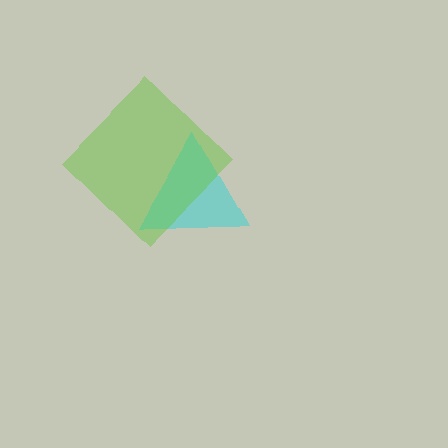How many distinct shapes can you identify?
There are 2 distinct shapes: a cyan triangle, a lime diamond.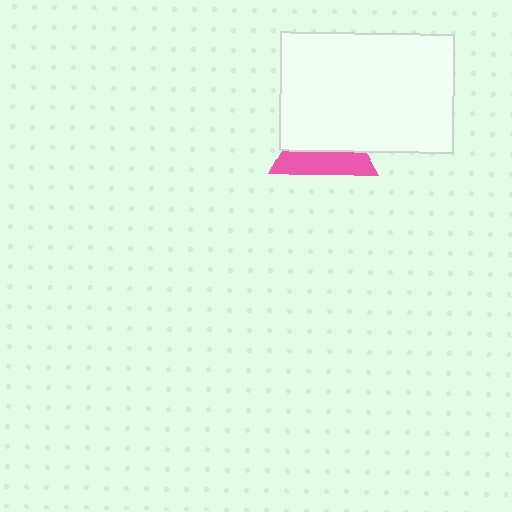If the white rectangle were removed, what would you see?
You would see the complete pink triangle.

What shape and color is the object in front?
The object in front is a white rectangle.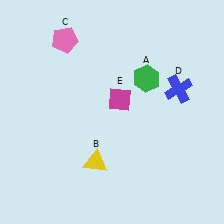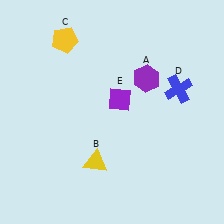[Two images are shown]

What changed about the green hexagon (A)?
In Image 1, A is green. In Image 2, it changed to purple.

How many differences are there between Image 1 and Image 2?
There are 3 differences between the two images.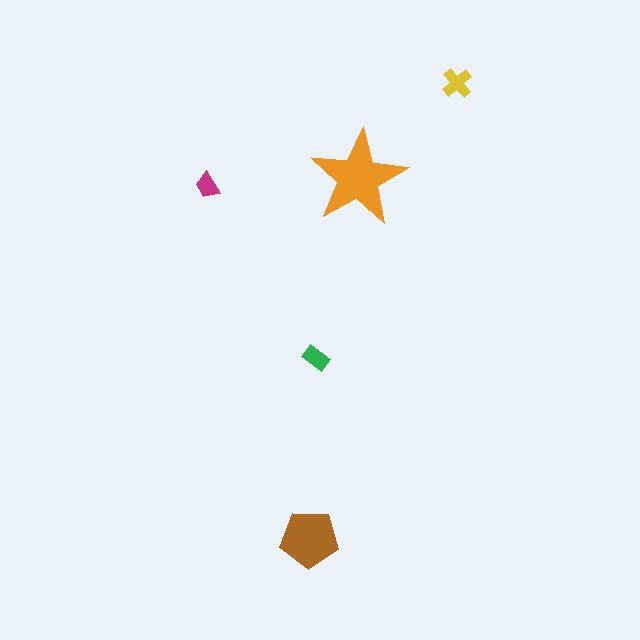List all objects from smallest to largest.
The magenta trapezoid, the green rectangle, the yellow cross, the brown pentagon, the orange star.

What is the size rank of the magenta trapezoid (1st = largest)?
5th.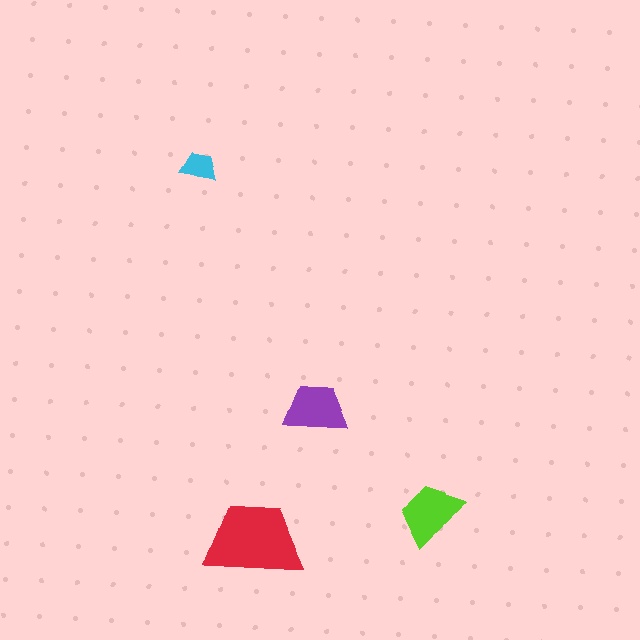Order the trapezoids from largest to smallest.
the red one, the lime one, the purple one, the cyan one.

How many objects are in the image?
There are 4 objects in the image.